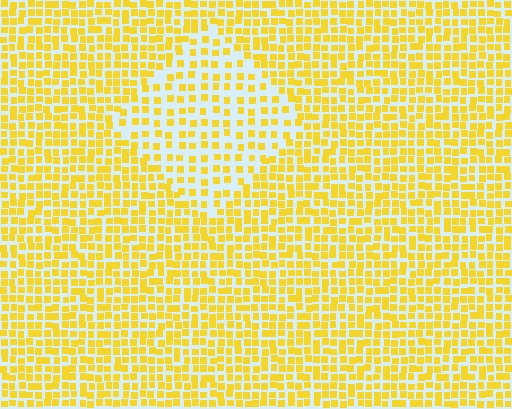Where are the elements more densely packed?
The elements are more densely packed outside the diamond boundary.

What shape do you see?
I see a diamond.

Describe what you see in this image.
The image contains small yellow elements arranged at two different densities. A diamond-shaped region is visible where the elements are less densely packed than the surrounding area.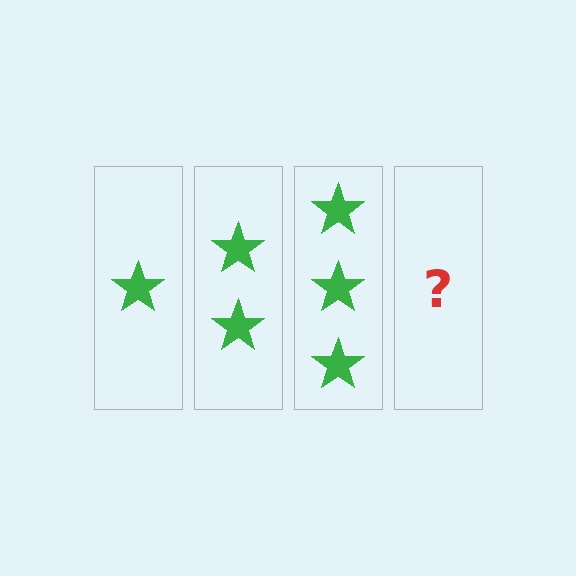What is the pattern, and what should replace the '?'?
The pattern is that each step adds one more star. The '?' should be 4 stars.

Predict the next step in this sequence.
The next step is 4 stars.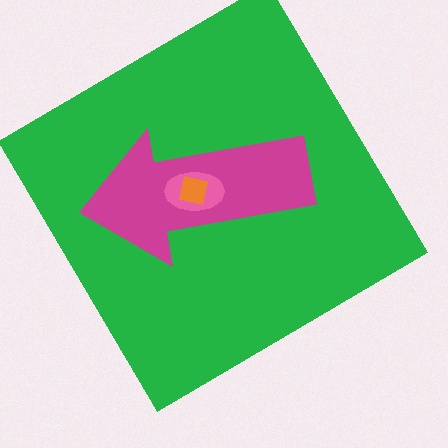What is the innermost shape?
The orange square.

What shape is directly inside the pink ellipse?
The orange square.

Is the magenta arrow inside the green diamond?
Yes.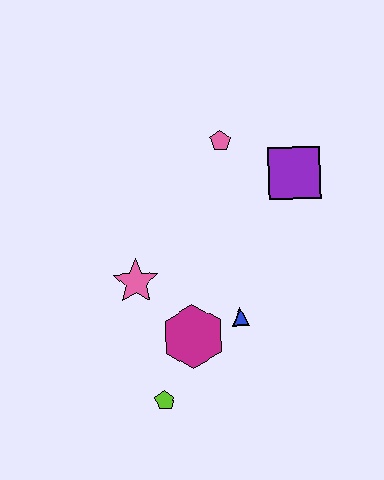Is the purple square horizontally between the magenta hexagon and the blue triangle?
No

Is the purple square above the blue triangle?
Yes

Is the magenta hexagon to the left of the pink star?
No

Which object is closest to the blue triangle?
The magenta hexagon is closest to the blue triangle.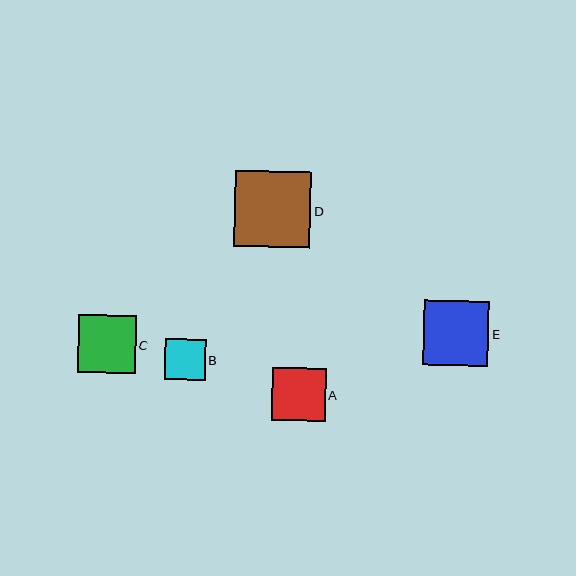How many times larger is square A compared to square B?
Square A is approximately 1.3 times the size of square B.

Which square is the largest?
Square D is the largest with a size of approximately 76 pixels.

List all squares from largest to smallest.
From largest to smallest: D, E, C, A, B.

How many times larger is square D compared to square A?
Square D is approximately 1.4 times the size of square A.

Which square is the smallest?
Square B is the smallest with a size of approximately 41 pixels.